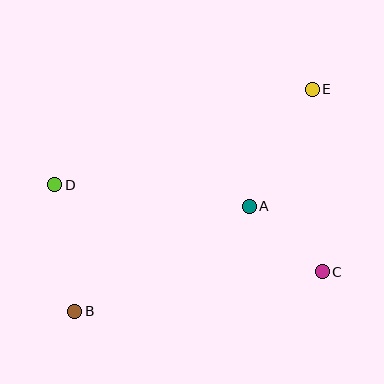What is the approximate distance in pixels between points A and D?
The distance between A and D is approximately 195 pixels.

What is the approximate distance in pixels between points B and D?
The distance between B and D is approximately 128 pixels.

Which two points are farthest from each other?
Points B and E are farthest from each other.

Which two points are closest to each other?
Points A and C are closest to each other.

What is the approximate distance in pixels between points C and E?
The distance between C and E is approximately 183 pixels.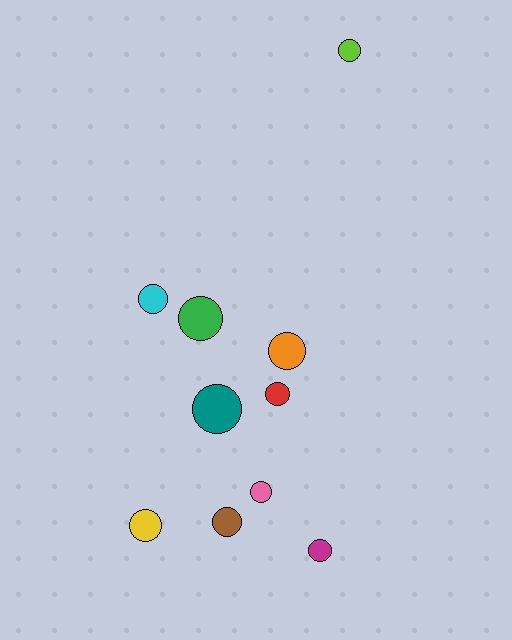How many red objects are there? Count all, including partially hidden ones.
There is 1 red object.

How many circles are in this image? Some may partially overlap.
There are 10 circles.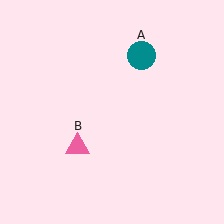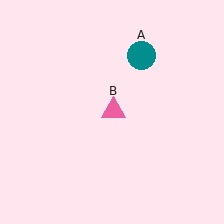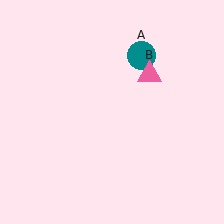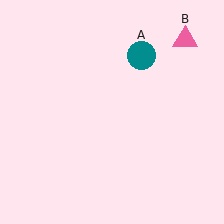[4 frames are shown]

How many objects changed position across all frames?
1 object changed position: pink triangle (object B).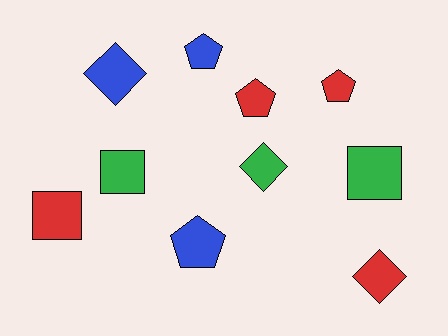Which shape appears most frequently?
Pentagon, with 4 objects.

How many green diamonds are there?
There is 1 green diamond.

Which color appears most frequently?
Red, with 4 objects.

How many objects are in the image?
There are 10 objects.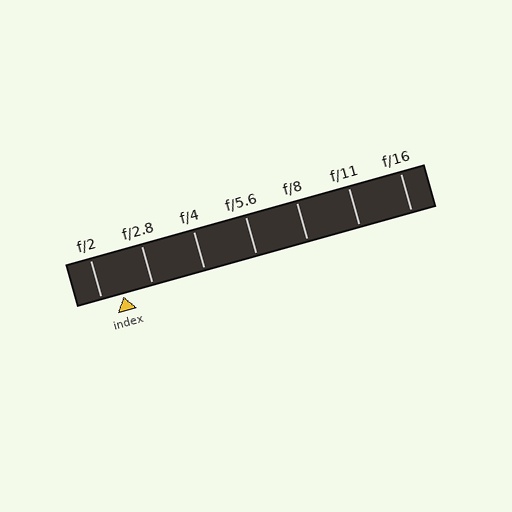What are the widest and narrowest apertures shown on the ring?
The widest aperture shown is f/2 and the narrowest is f/16.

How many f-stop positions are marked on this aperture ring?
There are 7 f-stop positions marked.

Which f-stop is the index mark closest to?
The index mark is closest to f/2.